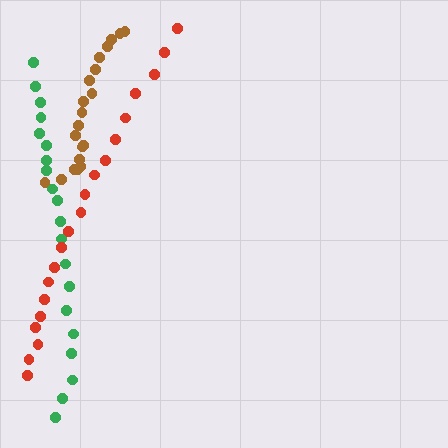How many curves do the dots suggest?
There are 3 distinct paths.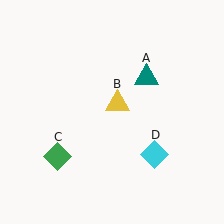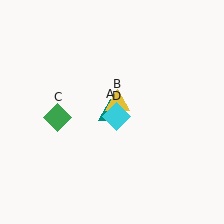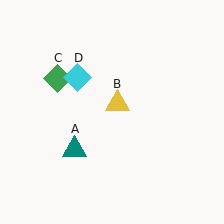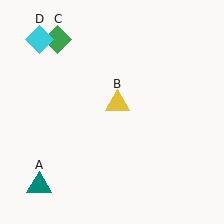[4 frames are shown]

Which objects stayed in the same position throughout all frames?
Yellow triangle (object B) remained stationary.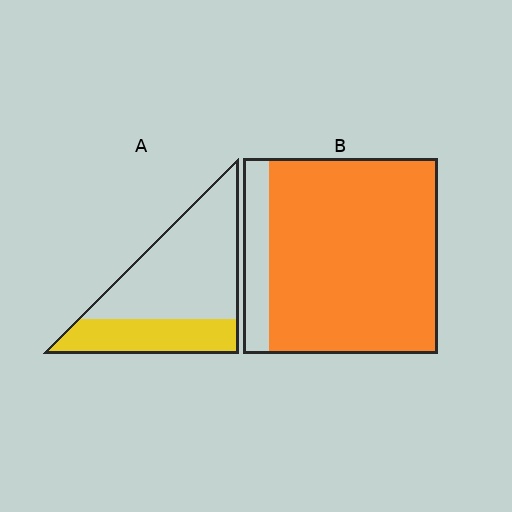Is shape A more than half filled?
No.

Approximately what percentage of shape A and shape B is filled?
A is approximately 30% and B is approximately 85%.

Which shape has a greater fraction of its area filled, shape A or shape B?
Shape B.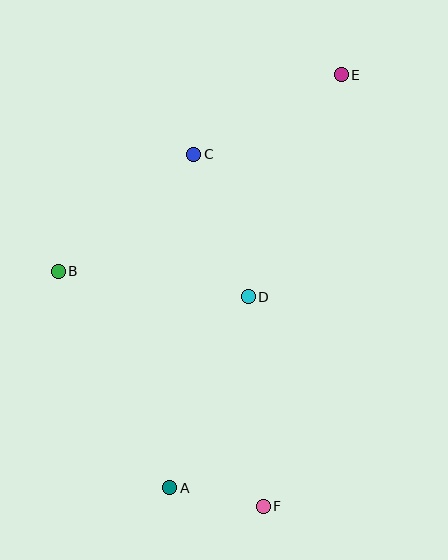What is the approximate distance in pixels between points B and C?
The distance between B and C is approximately 179 pixels.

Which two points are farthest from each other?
Points A and E are farthest from each other.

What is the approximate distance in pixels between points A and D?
The distance between A and D is approximately 206 pixels.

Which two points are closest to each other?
Points A and F are closest to each other.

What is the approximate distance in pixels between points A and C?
The distance between A and C is approximately 334 pixels.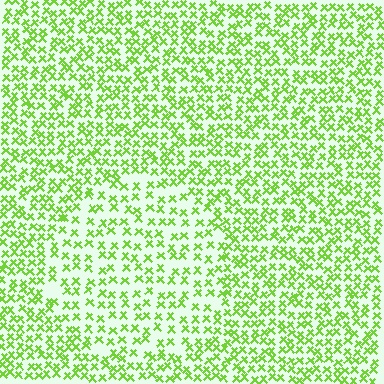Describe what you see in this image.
The image contains small lime elements arranged at two different densities. A circle-shaped region is visible where the elements are less densely packed than the surrounding area.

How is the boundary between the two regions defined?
The boundary is defined by a change in element density (approximately 1.7x ratio). All elements are the same color, size, and shape.